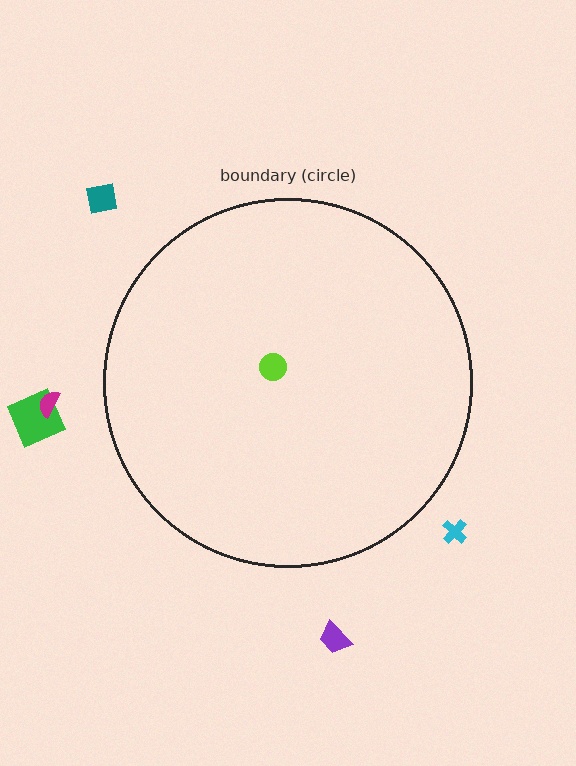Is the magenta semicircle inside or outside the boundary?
Outside.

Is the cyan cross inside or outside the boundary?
Outside.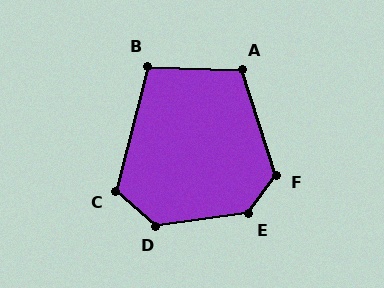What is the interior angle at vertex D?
Approximately 131 degrees (obtuse).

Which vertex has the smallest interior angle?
B, at approximately 102 degrees.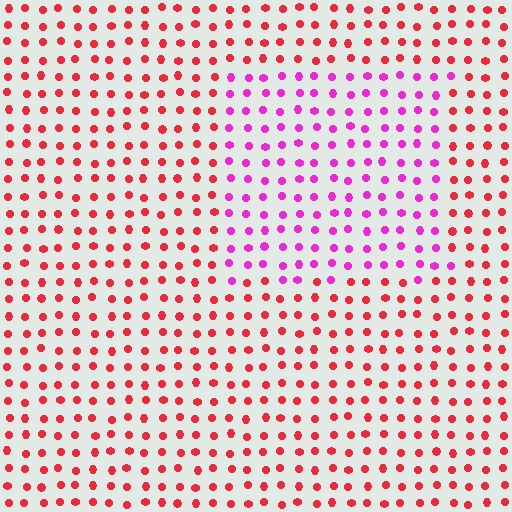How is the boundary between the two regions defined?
The boundary is defined purely by a slight shift in hue (about 46 degrees). Spacing, size, and orientation are identical on both sides.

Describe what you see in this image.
The image is filled with small red elements in a uniform arrangement. A rectangle-shaped region is visible where the elements are tinted to a slightly different hue, forming a subtle color boundary.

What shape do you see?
I see a rectangle.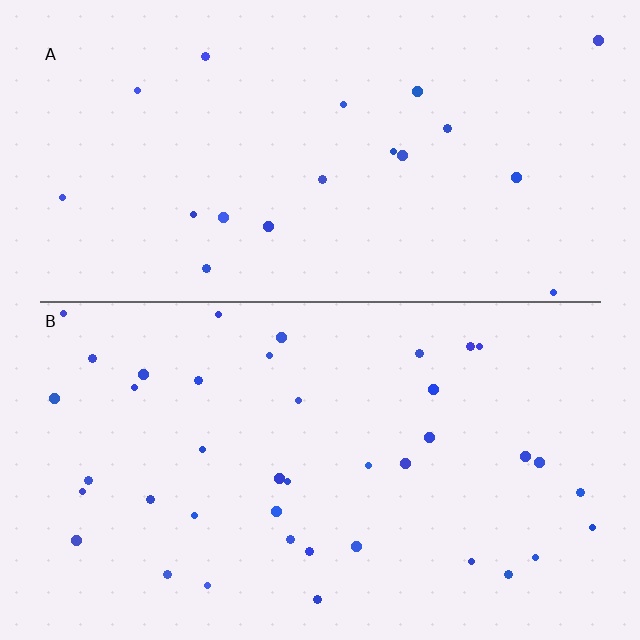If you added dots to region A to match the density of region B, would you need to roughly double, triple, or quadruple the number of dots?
Approximately double.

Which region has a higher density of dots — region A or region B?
B (the bottom).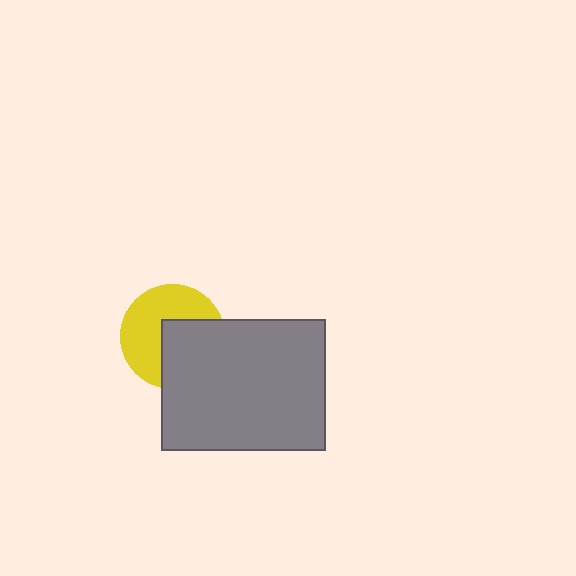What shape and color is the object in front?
The object in front is a gray rectangle.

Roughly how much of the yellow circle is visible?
About half of it is visible (roughly 56%).